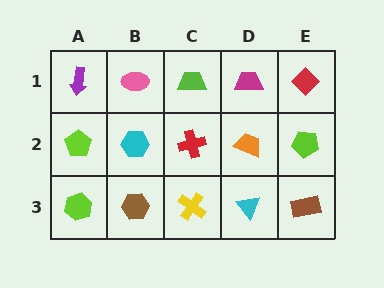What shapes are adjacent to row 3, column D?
An orange trapezoid (row 2, column D), a yellow cross (row 3, column C), a brown rectangle (row 3, column E).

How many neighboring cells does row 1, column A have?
2.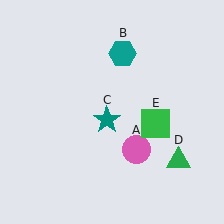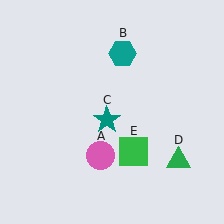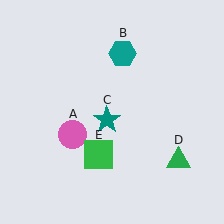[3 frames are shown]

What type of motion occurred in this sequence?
The pink circle (object A), green square (object E) rotated clockwise around the center of the scene.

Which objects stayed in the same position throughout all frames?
Teal hexagon (object B) and teal star (object C) and green triangle (object D) remained stationary.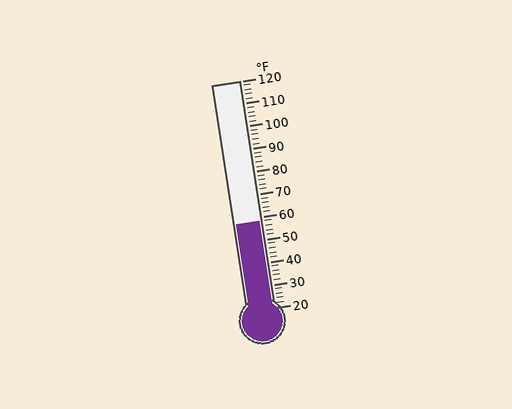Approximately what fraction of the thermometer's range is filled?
The thermometer is filled to approximately 40% of its range.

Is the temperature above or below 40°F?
The temperature is above 40°F.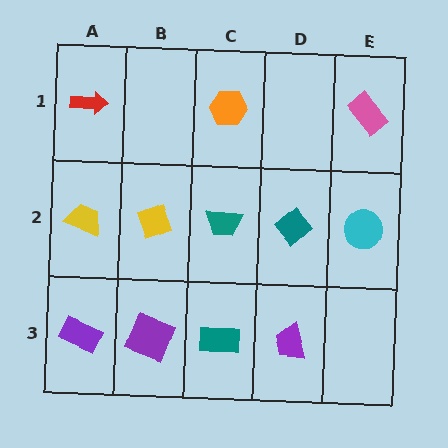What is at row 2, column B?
A yellow diamond.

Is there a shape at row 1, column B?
No, that cell is empty.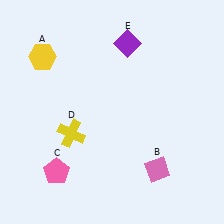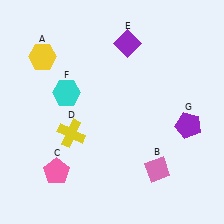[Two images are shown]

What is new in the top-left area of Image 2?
A cyan hexagon (F) was added in the top-left area of Image 2.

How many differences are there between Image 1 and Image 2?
There are 2 differences between the two images.